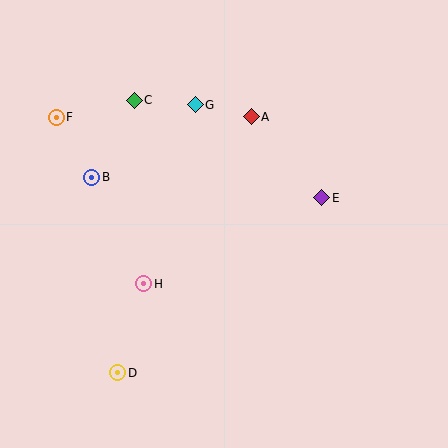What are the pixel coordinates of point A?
Point A is at (251, 117).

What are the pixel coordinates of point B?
Point B is at (92, 177).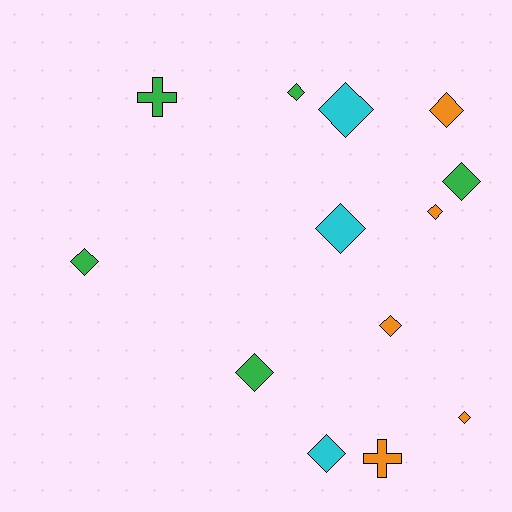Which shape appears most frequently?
Diamond, with 11 objects.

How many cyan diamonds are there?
There are 3 cyan diamonds.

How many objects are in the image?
There are 13 objects.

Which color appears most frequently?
Orange, with 5 objects.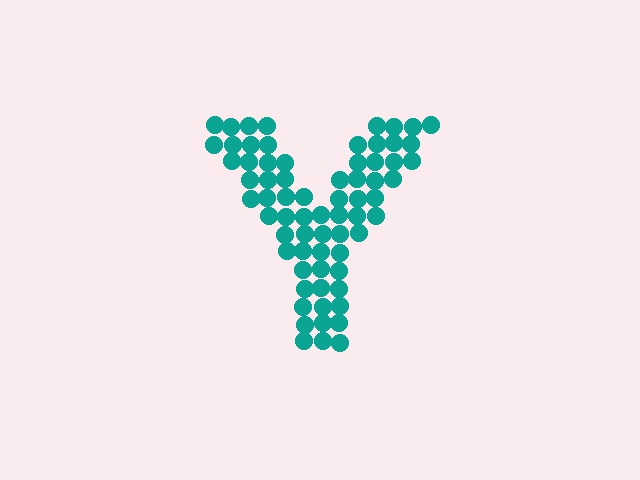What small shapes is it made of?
It is made of small circles.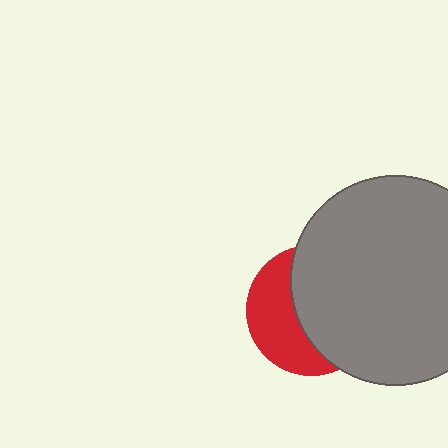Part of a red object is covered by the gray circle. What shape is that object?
It is a circle.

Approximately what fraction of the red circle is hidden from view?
Roughly 59% of the red circle is hidden behind the gray circle.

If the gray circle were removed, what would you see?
You would see the complete red circle.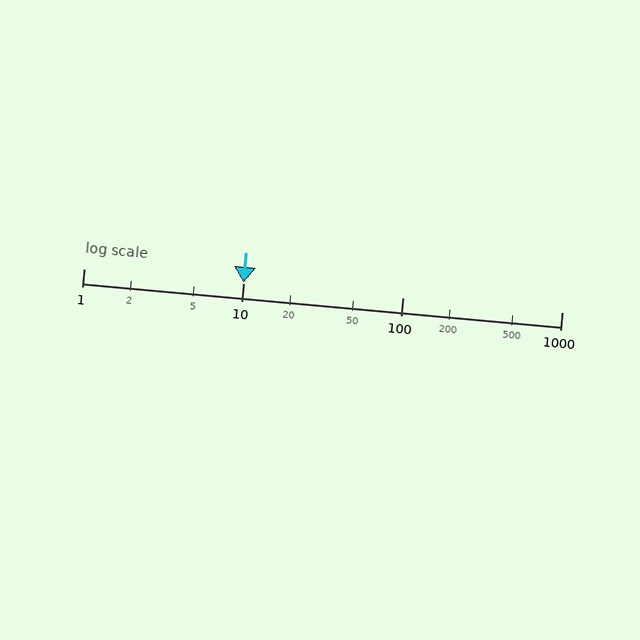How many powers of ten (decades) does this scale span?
The scale spans 3 decades, from 1 to 1000.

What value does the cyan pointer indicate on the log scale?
The pointer indicates approximately 10.